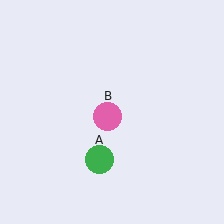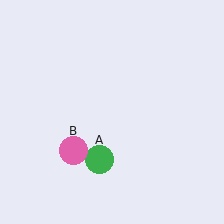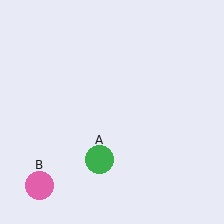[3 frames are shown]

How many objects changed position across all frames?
1 object changed position: pink circle (object B).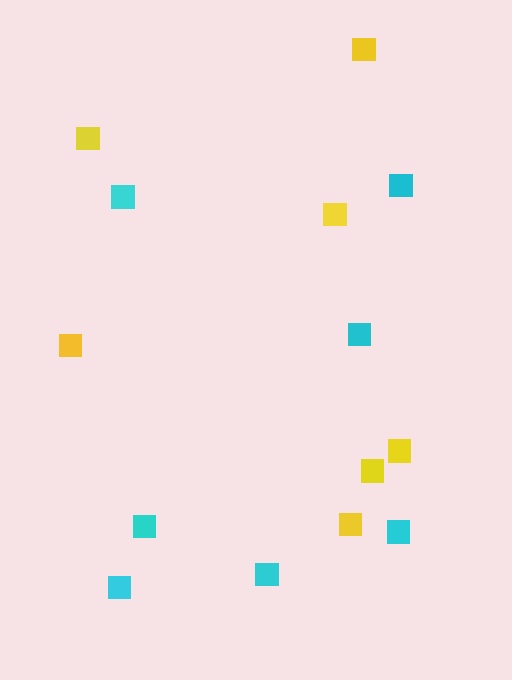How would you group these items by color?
There are 2 groups: one group of yellow squares (7) and one group of cyan squares (7).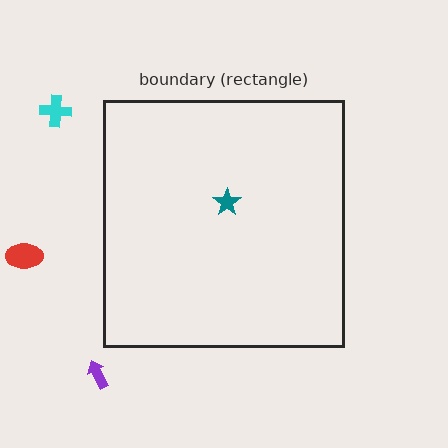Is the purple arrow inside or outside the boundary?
Outside.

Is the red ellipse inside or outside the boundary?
Outside.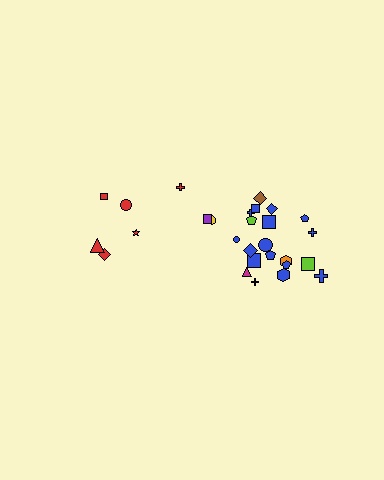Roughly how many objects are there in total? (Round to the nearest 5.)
Roughly 30 objects in total.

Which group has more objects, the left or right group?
The right group.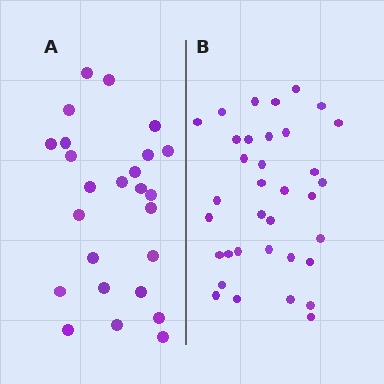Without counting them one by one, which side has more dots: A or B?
Region B (the right region) has more dots.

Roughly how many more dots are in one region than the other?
Region B has roughly 10 or so more dots than region A.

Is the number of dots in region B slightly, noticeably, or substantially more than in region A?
Region B has noticeably more, but not dramatically so. The ratio is roughly 1.4 to 1.